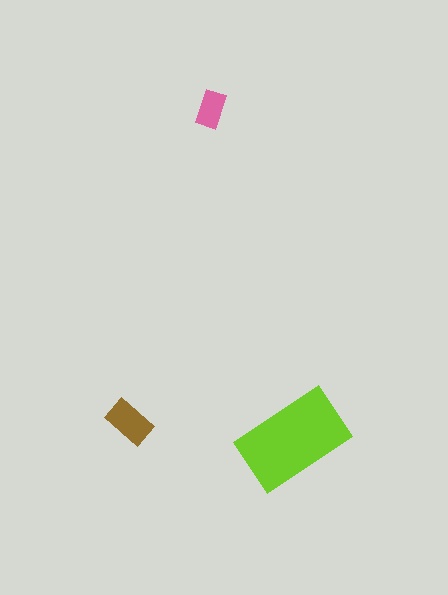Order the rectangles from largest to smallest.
the lime one, the brown one, the pink one.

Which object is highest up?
The pink rectangle is topmost.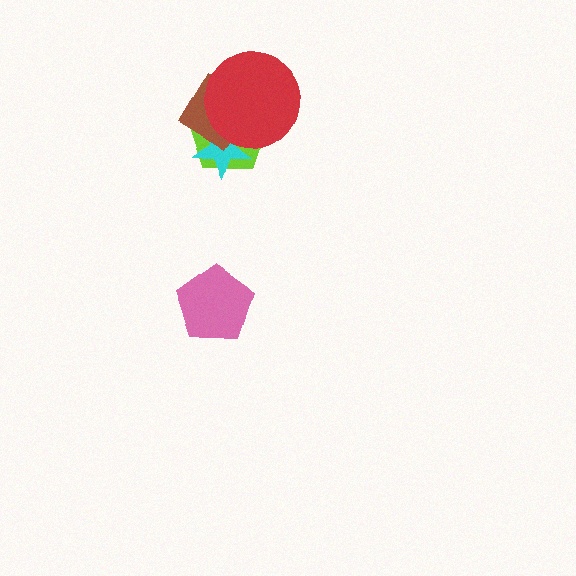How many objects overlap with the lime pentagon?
3 objects overlap with the lime pentagon.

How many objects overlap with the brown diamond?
3 objects overlap with the brown diamond.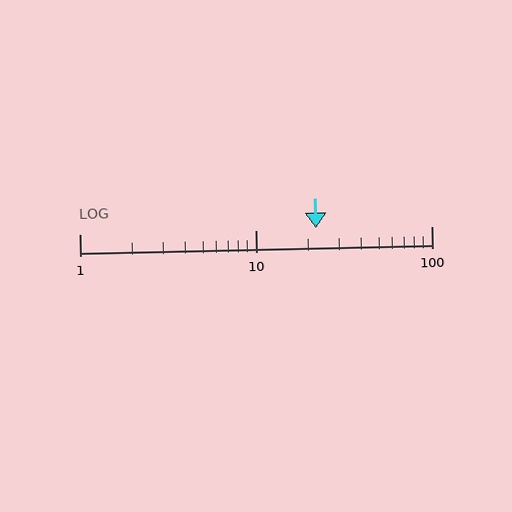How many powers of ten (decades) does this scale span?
The scale spans 2 decades, from 1 to 100.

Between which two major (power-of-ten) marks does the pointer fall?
The pointer is between 10 and 100.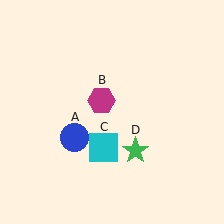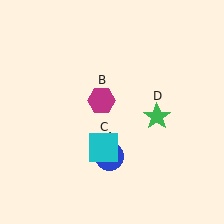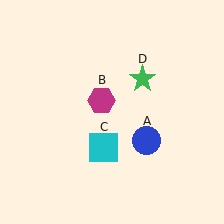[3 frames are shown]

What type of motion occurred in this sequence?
The blue circle (object A), green star (object D) rotated counterclockwise around the center of the scene.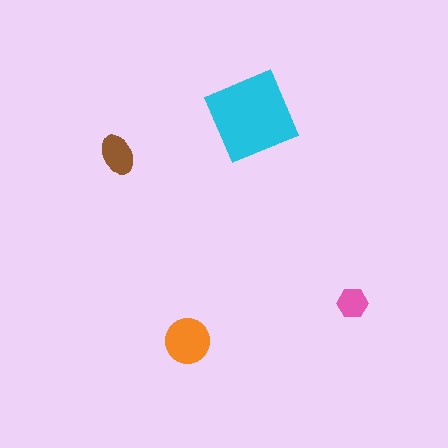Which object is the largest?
The cyan diamond.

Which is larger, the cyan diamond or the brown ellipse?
The cyan diamond.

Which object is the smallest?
The pink hexagon.